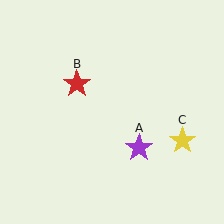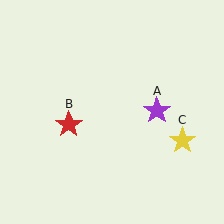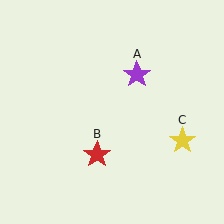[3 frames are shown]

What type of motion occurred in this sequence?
The purple star (object A), red star (object B) rotated counterclockwise around the center of the scene.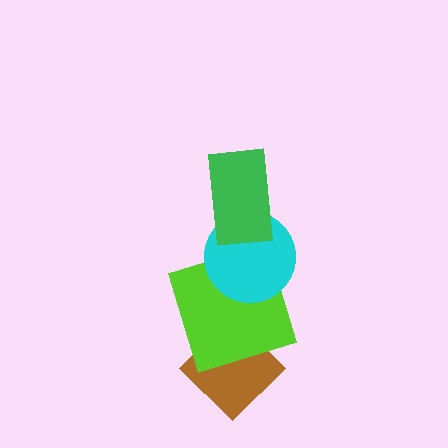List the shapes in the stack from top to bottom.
From top to bottom: the green rectangle, the cyan circle, the lime square, the brown diamond.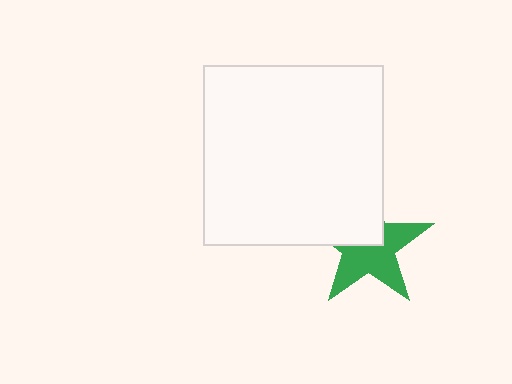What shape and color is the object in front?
The object in front is a white square.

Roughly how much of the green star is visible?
About half of it is visible (roughly 60%).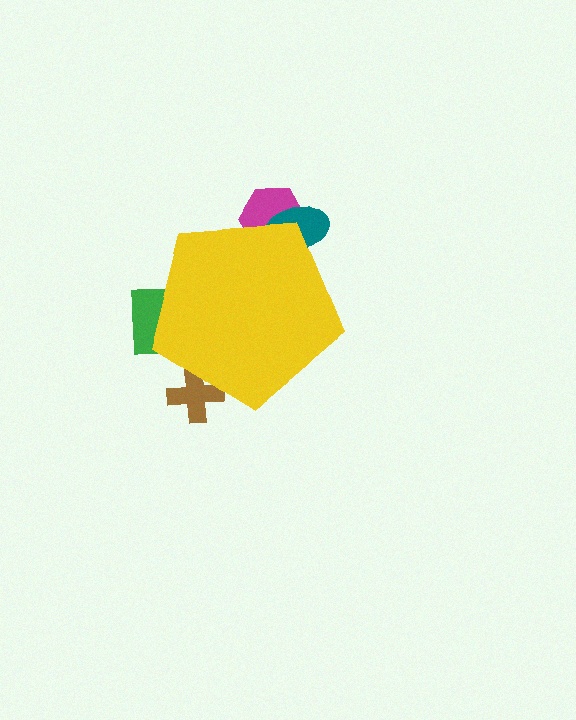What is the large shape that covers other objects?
A yellow pentagon.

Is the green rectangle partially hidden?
Yes, the green rectangle is partially hidden behind the yellow pentagon.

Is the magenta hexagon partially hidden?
Yes, the magenta hexagon is partially hidden behind the yellow pentagon.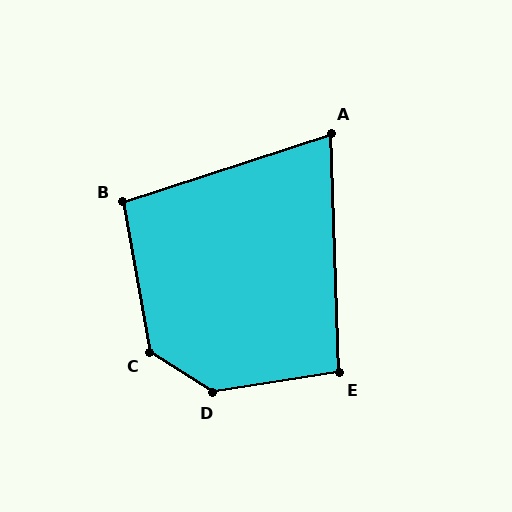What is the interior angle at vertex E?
Approximately 97 degrees (obtuse).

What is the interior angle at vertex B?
Approximately 98 degrees (obtuse).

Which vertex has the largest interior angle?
D, at approximately 138 degrees.